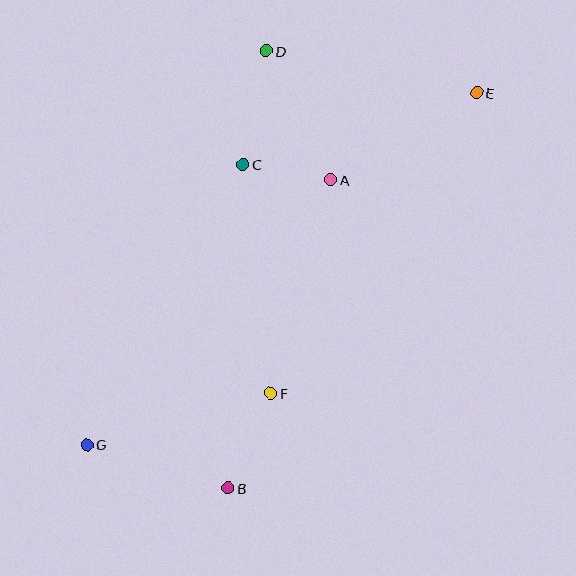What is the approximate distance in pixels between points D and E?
The distance between D and E is approximately 215 pixels.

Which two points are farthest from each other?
Points E and G are farthest from each other.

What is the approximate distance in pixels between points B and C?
The distance between B and C is approximately 324 pixels.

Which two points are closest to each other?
Points A and C are closest to each other.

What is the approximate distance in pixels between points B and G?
The distance between B and G is approximately 148 pixels.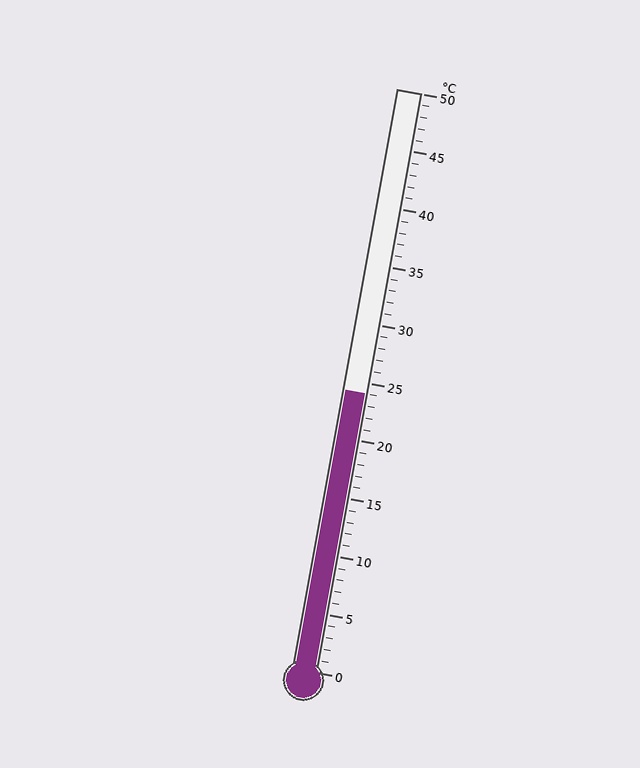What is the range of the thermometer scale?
The thermometer scale ranges from 0°C to 50°C.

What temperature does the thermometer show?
The thermometer shows approximately 24°C.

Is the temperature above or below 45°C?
The temperature is below 45°C.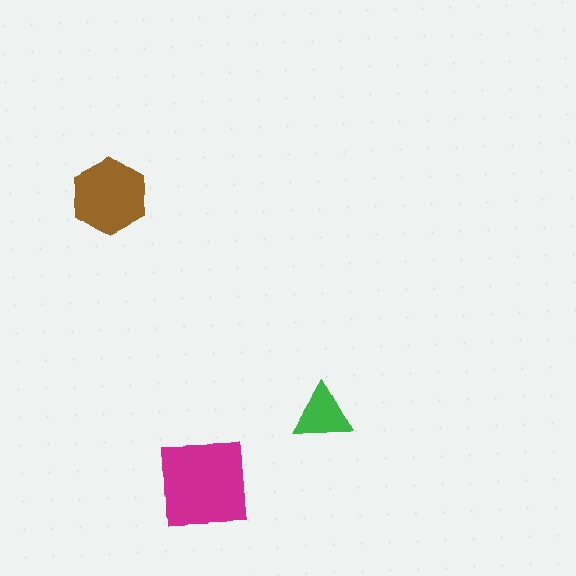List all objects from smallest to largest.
The green triangle, the brown hexagon, the magenta square.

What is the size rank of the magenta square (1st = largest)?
1st.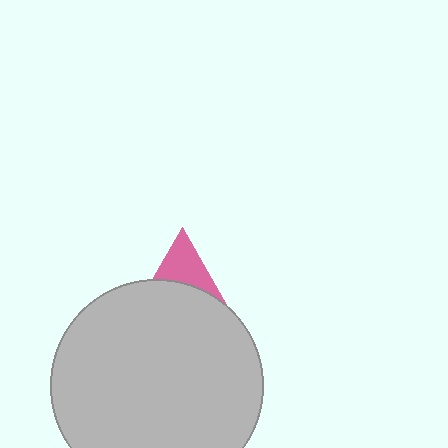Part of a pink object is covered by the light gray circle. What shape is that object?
It is a triangle.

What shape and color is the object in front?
The object in front is a light gray circle.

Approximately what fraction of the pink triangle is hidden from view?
Roughly 68% of the pink triangle is hidden behind the light gray circle.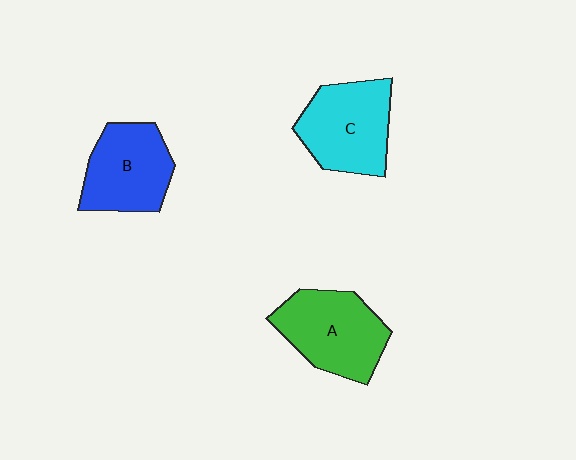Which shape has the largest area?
Shape A (green).